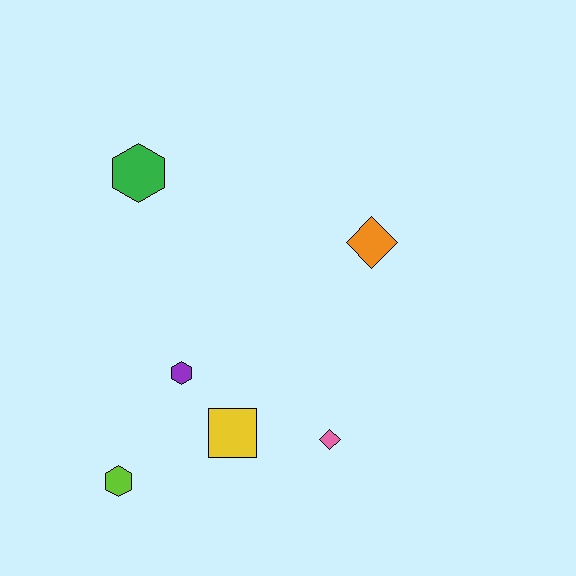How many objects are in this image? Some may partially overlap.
There are 6 objects.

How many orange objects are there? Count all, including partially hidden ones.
There is 1 orange object.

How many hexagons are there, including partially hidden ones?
There are 3 hexagons.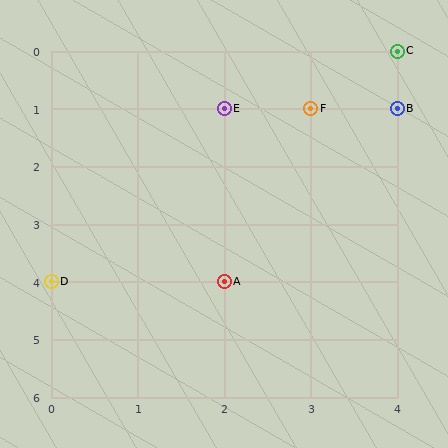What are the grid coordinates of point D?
Point D is at grid coordinates (0, 4).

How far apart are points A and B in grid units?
Points A and B are 2 columns and 3 rows apart (about 3.6 grid units diagonally).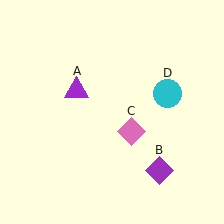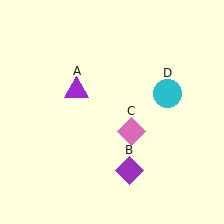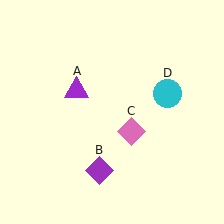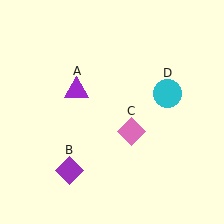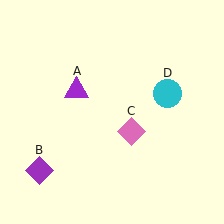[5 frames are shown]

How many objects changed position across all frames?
1 object changed position: purple diamond (object B).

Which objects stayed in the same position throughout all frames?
Purple triangle (object A) and pink diamond (object C) and cyan circle (object D) remained stationary.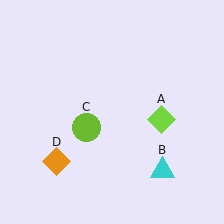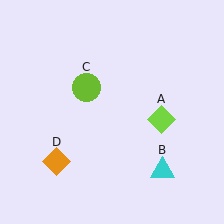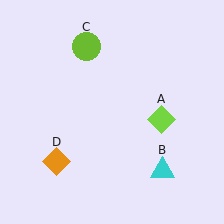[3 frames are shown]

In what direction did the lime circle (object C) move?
The lime circle (object C) moved up.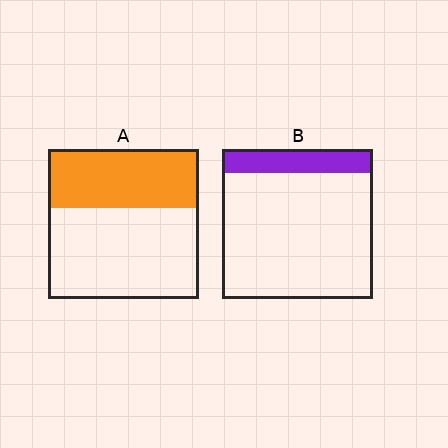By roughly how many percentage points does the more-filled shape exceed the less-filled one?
By roughly 25 percentage points (A over B).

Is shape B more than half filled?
No.